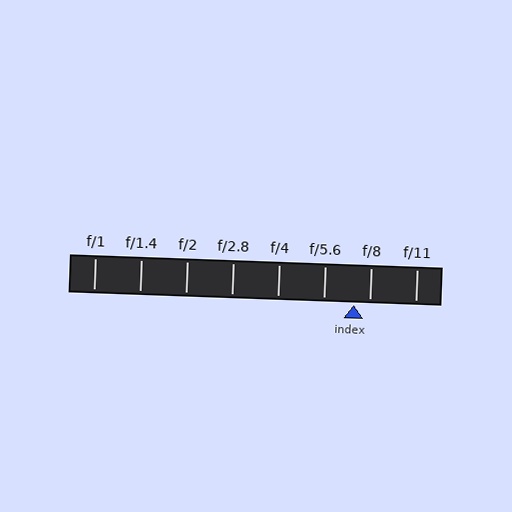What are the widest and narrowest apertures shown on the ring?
The widest aperture shown is f/1 and the narrowest is f/11.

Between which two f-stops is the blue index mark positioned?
The index mark is between f/5.6 and f/8.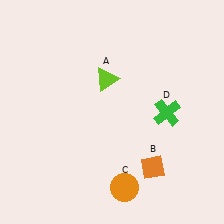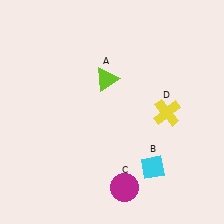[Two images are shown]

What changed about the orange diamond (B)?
In Image 1, B is orange. In Image 2, it changed to cyan.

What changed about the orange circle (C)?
In Image 1, C is orange. In Image 2, it changed to magenta.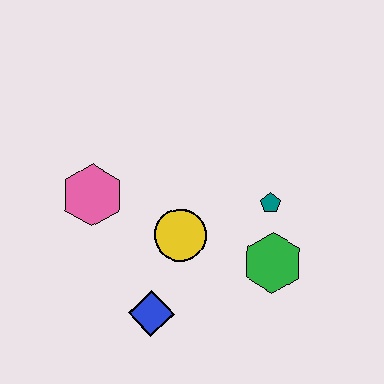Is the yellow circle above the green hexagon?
Yes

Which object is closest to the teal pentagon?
The green hexagon is closest to the teal pentagon.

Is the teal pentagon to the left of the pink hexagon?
No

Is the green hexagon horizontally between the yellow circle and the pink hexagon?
No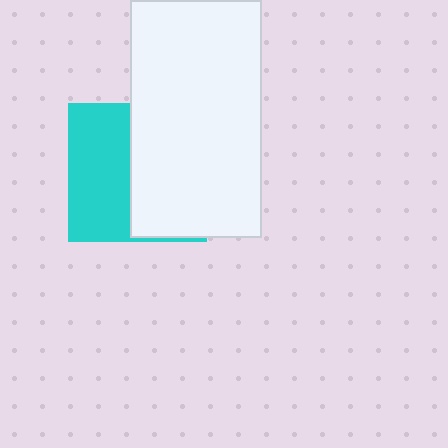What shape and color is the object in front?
The object in front is a white rectangle.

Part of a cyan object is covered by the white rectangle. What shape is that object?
It is a square.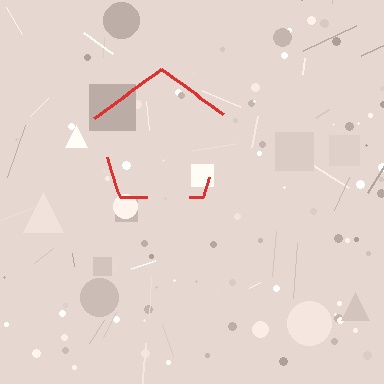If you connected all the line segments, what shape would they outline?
They would outline a pentagon.